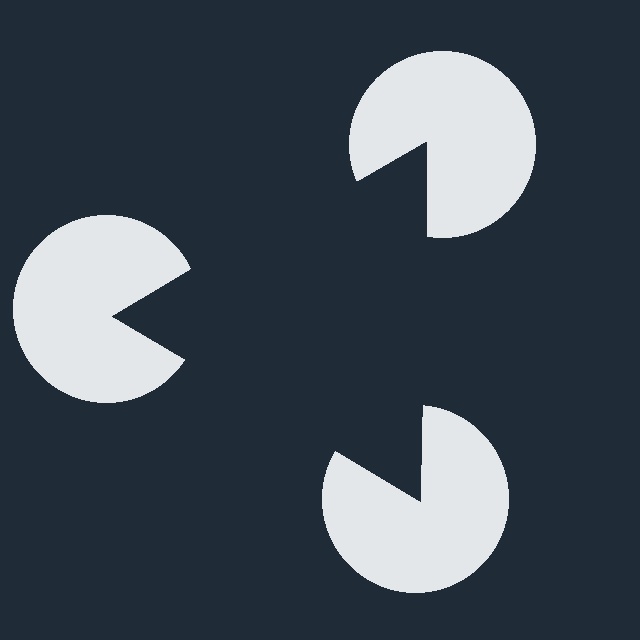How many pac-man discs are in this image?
There are 3 — one at each vertex of the illusory triangle.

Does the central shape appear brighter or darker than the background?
It typically appears slightly darker than the background, even though no actual brightness change is drawn.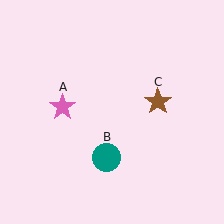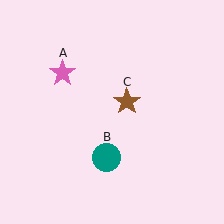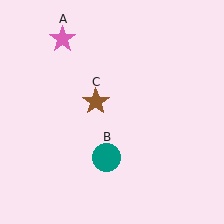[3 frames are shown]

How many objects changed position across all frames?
2 objects changed position: pink star (object A), brown star (object C).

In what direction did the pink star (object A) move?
The pink star (object A) moved up.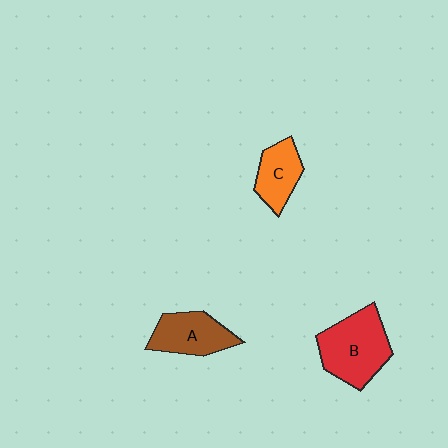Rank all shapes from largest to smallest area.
From largest to smallest: B (red), A (brown), C (orange).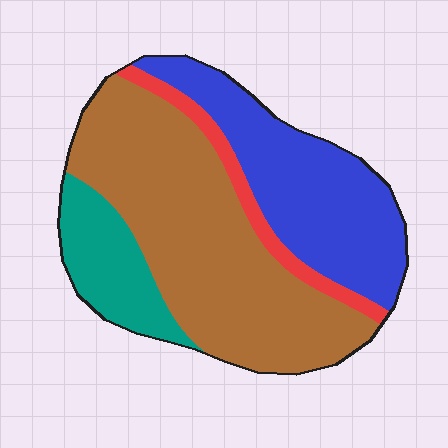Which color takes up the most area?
Brown, at roughly 50%.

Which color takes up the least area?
Red, at roughly 5%.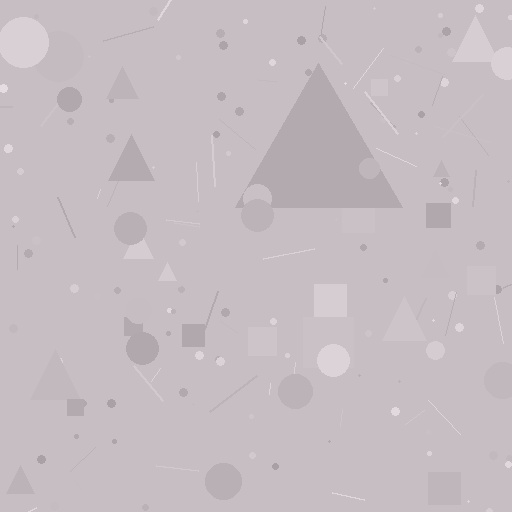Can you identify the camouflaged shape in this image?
The camouflaged shape is a triangle.